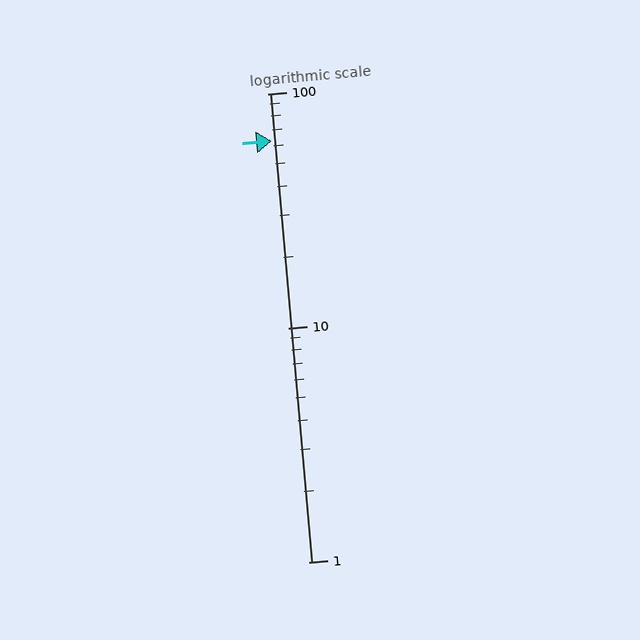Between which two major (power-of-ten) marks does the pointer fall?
The pointer is between 10 and 100.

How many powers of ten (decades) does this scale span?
The scale spans 2 decades, from 1 to 100.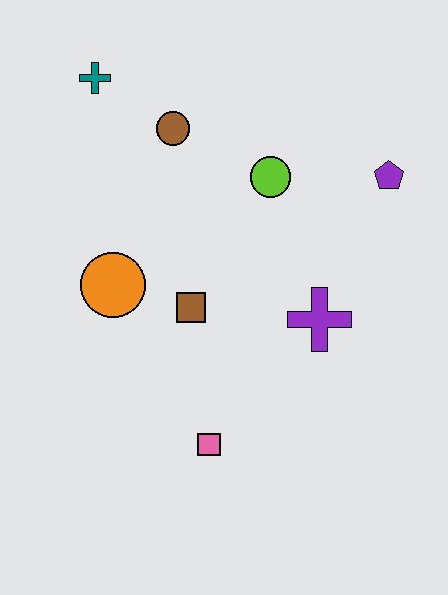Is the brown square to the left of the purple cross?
Yes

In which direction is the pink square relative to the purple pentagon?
The pink square is below the purple pentagon.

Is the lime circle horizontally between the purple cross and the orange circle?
Yes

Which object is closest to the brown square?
The orange circle is closest to the brown square.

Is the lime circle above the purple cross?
Yes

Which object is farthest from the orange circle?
The purple pentagon is farthest from the orange circle.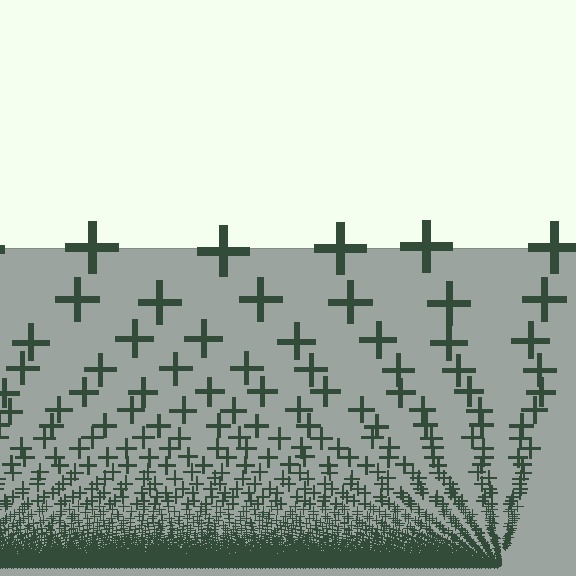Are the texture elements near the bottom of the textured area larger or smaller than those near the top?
Smaller. The gradient is inverted — elements near the bottom are smaller and denser.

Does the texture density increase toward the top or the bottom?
Density increases toward the bottom.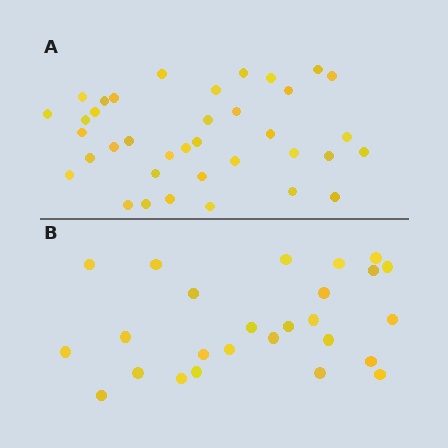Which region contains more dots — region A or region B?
Region A (the top region) has more dots.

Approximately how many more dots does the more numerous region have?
Region A has roughly 12 or so more dots than region B.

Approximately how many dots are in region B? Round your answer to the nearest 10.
About 30 dots. (The exact count is 26, which rounds to 30.)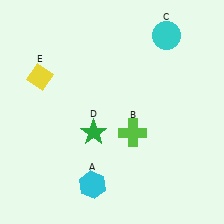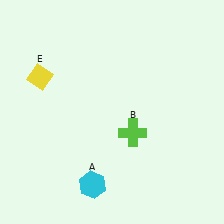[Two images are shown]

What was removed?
The green star (D), the cyan circle (C) were removed in Image 2.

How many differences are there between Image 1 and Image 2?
There are 2 differences between the two images.